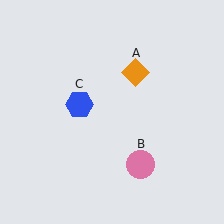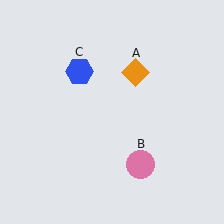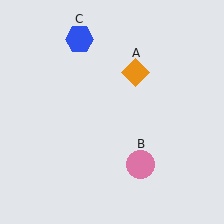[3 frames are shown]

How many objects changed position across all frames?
1 object changed position: blue hexagon (object C).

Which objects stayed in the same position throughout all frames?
Orange diamond (object A) and pink circle (object B) remained stationary.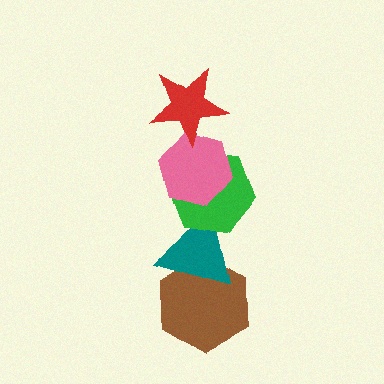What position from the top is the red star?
The red star is 1st from the top.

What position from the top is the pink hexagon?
The pink hexagon is 2nd from the top.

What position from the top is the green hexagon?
The green hexagon is 3rd from the top.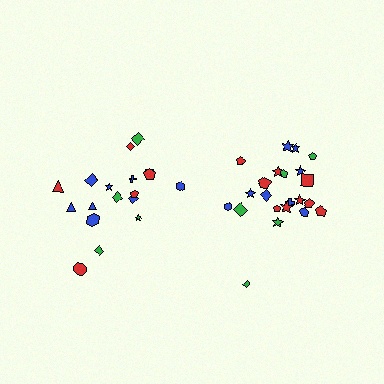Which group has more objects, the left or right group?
The right group.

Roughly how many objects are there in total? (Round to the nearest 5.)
Roughly 40 objects in total.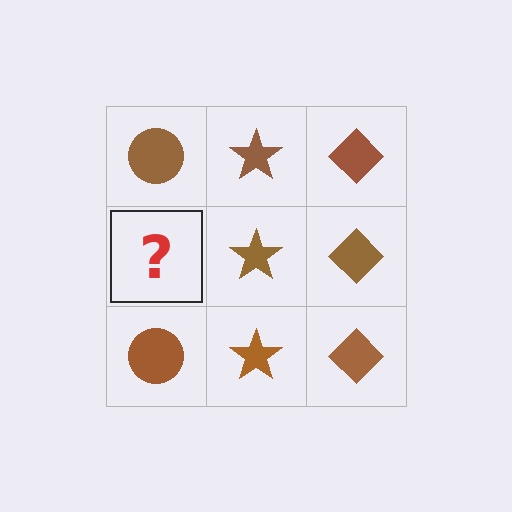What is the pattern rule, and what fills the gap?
The rule is that each column has a consistent shape. The gap should be filled with a brown circle.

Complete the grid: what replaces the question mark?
The question mark should be replaced with a brown circle.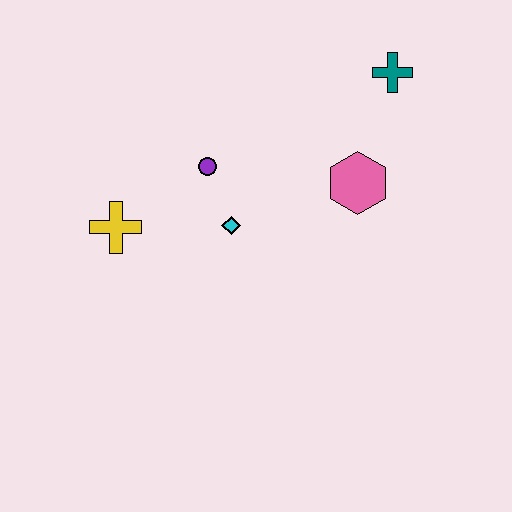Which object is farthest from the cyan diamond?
The teal cross is farthest from the cyan diamond.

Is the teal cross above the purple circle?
Yes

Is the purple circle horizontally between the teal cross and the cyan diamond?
No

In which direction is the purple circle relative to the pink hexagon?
The purple circle is to the left of the pink hexagon.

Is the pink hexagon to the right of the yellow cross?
Yes